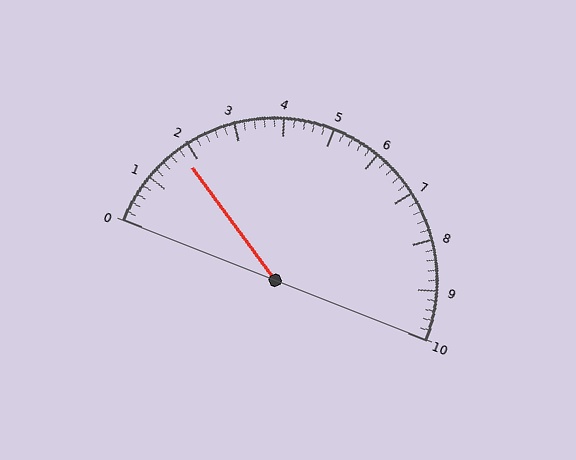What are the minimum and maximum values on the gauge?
The gauge ranges from 0 to 10.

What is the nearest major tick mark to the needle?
The nearest major tick mark is 2.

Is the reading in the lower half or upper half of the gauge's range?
The reading is in the lower half of the range (0 to 10).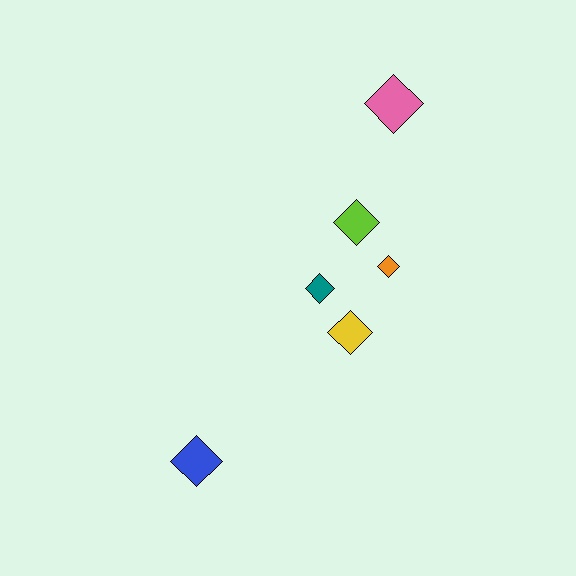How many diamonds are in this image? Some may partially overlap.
There are 6 diamonds.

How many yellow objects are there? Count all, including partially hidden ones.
There is 1 yellow object.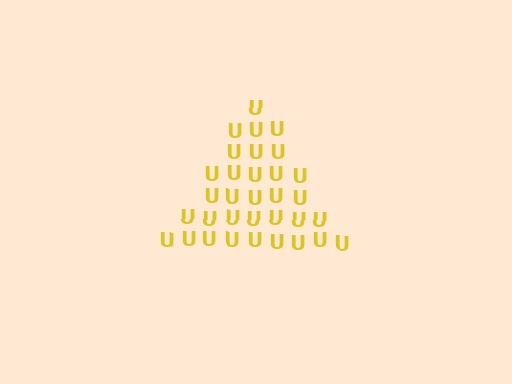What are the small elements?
The small elements are letter U's.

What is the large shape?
The large shape is a triangle.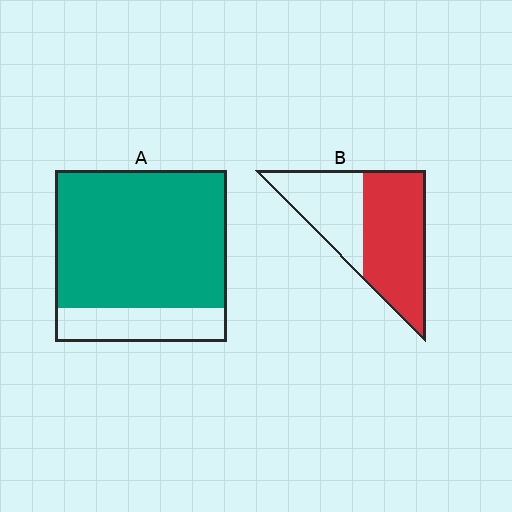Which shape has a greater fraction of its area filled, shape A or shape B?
Shape A.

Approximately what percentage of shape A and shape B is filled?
A is approximately 80% and B is approximately 60%.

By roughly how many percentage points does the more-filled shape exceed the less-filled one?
By roughly 20 percentage points (A over B).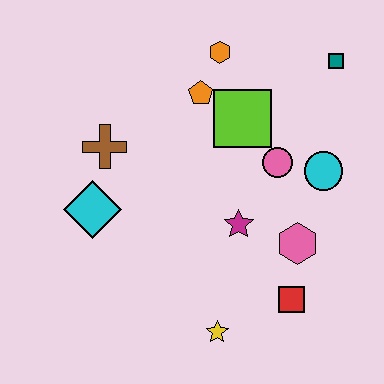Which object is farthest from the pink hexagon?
The brown cross is farthest from the pink hexagon.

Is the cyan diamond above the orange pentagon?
No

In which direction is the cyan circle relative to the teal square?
The cyan circle is below the teal square.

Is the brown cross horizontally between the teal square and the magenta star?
No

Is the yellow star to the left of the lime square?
Yes